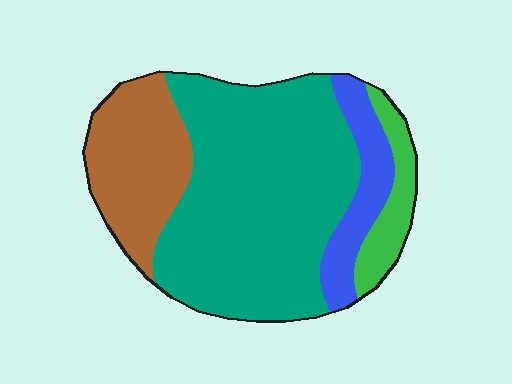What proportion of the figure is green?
Green takes up less than a sixth of the figure.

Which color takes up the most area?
Teal, at roughly 60%.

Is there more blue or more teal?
Teal.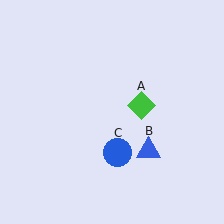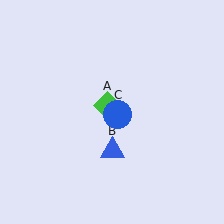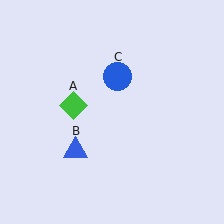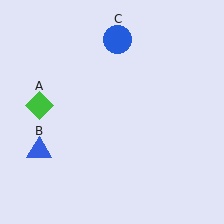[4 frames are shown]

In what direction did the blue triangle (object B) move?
The blue triangle (object B) moved left.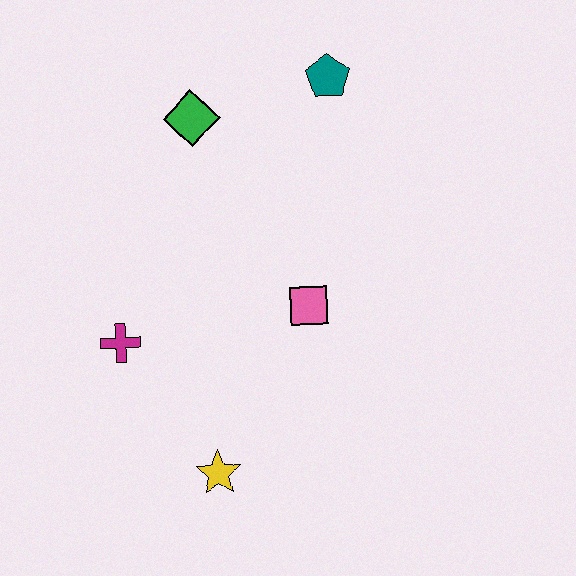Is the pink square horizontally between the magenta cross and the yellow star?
No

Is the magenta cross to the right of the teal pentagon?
No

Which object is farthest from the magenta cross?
The teal pentagon is farthest from the magenta cross.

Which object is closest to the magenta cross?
The yellow star is closest to the magenta cross.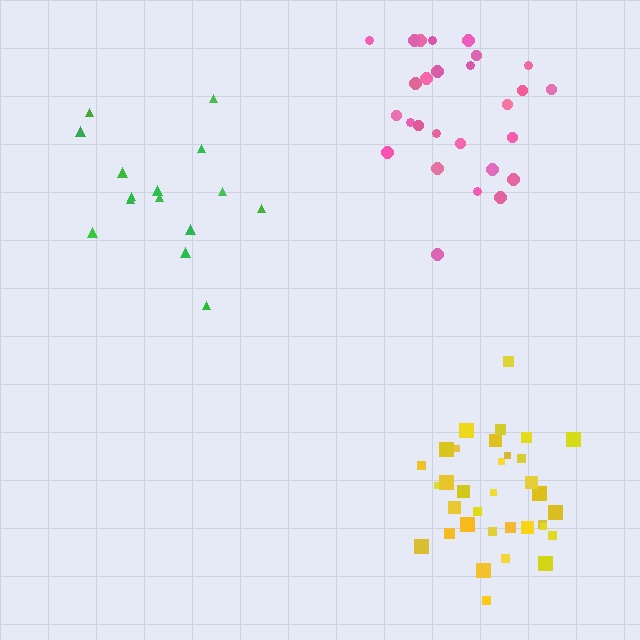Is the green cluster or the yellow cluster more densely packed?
Yellow.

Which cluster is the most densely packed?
Yellow.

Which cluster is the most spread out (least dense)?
Green.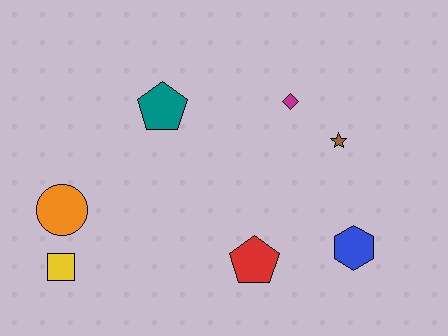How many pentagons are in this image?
There are 2 pentagons.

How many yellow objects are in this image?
There is 1 yellow object.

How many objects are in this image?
There are 7 objects.